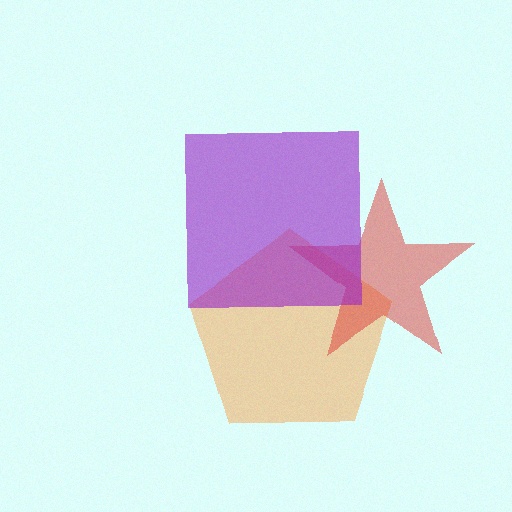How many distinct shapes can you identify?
There are 3 distinct shapes: an orange pentagon, a red star, a purple square.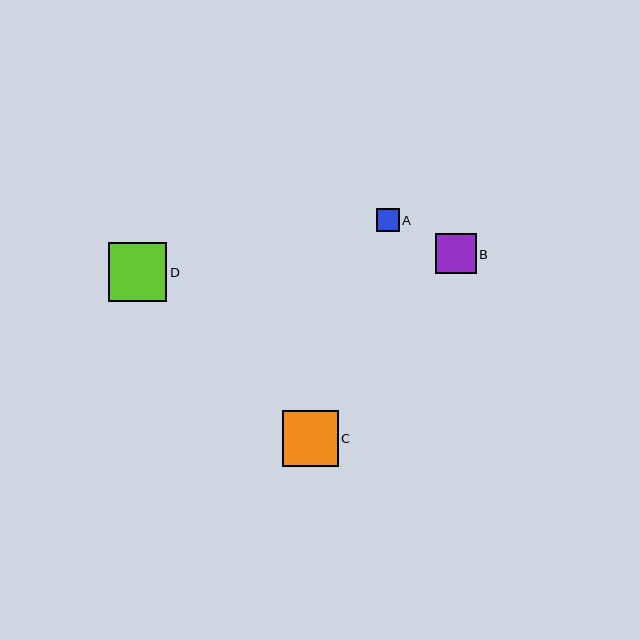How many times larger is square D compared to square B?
Square D is approximately 1.5 times the size of square B.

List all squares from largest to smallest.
From largest to smallest: D, C, B, A.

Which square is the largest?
Square D is the largest with a size of approximately 59 pixels.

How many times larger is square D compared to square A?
Square D is approximately 2.6 times the size of square A.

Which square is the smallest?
Square A is the smallest with a size of approximately 22 pixels.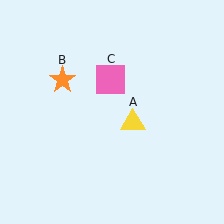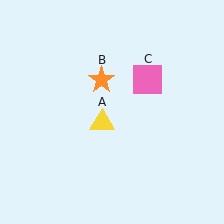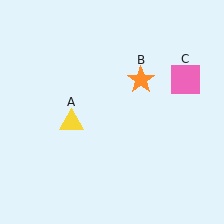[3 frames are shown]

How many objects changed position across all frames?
3 objects changed position: yellow triangle (object A), orange star (object B), pink square (object C).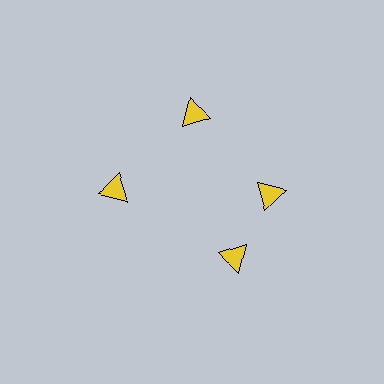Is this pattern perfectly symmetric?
No. The 4 yellow triangles are arranged in a ring, but one element near the 6 o'clock position is rotated out of alignment along the ring, breaking the 4-fold rotational symmetry.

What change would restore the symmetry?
The symmetry would be restored by rotating it back into even spacing with its neighbors so that all 4 triangles sit at equal angles and equal distance from the center.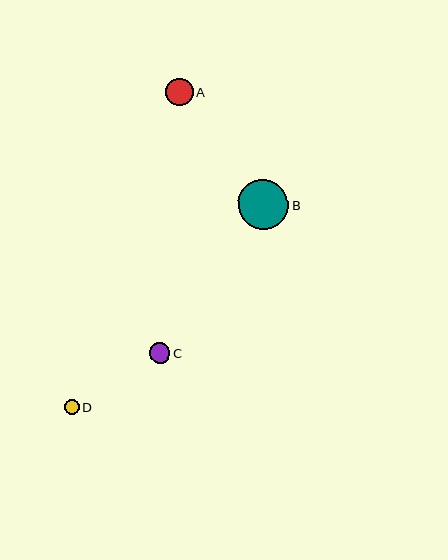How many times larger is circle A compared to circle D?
Circle A is approximately 1.8 times the size of circle D.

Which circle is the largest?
Circle B is the largest with a size of approximately 50 pixels.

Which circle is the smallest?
Circle D is the smallest with a size of approximately 15 pixels.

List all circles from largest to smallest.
From largest to smallest: B, A, C, D.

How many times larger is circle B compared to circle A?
Circle B is approximately 1.8 times the size of circle A.